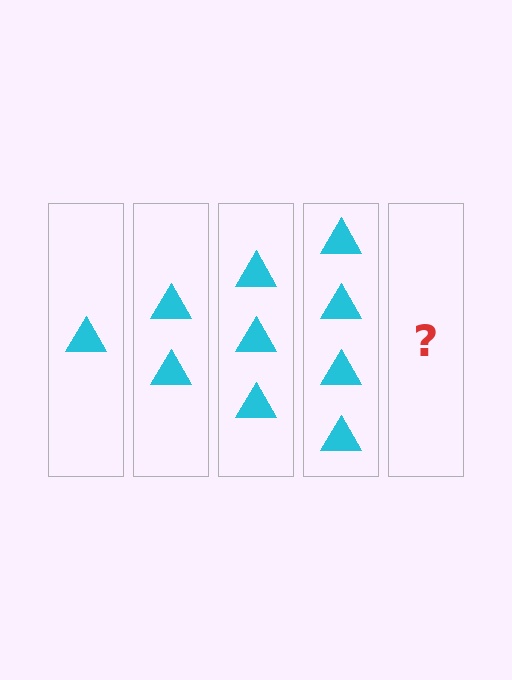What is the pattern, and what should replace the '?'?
The pattern is that each step adds one more triangle. The '?' should be 5 triangles.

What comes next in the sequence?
The next element should be 5 triangles.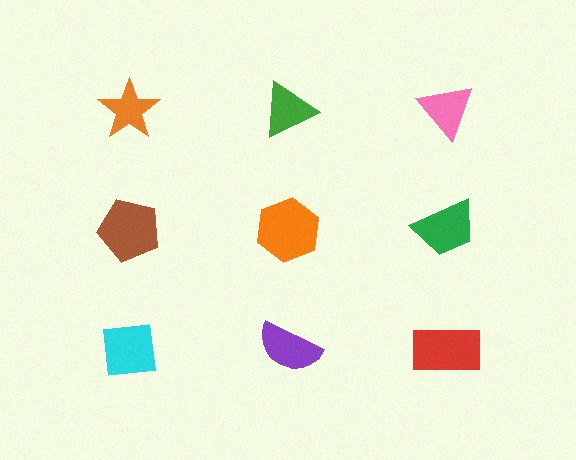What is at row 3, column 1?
A cyan square.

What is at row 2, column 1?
A brown pentagon.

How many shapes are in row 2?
3 shapes.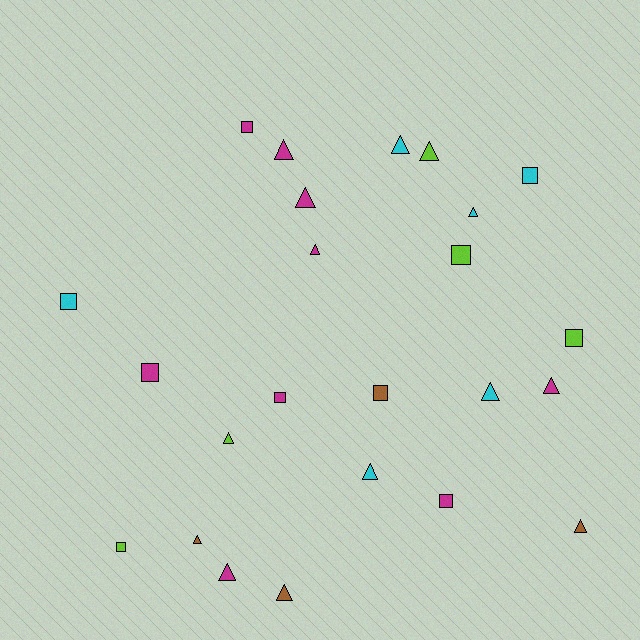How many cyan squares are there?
There are 2 cyan squares.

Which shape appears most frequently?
Triangle, with 14 objects.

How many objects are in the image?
There are 24 objects.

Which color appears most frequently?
Magenta, with 9 objects.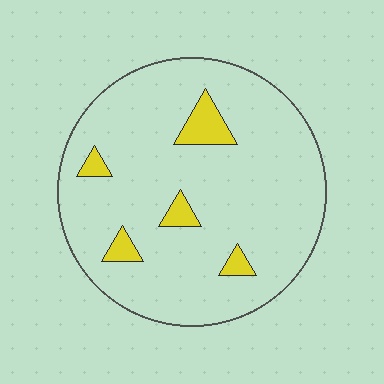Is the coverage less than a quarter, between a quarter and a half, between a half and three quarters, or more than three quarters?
Less than a quarter.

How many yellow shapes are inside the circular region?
5.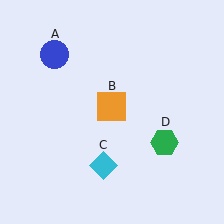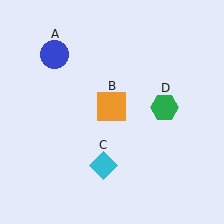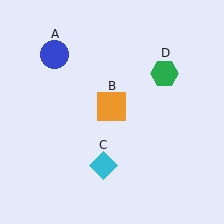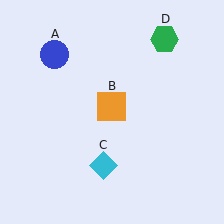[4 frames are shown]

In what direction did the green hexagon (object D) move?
The green hexagon (object D) moved up.